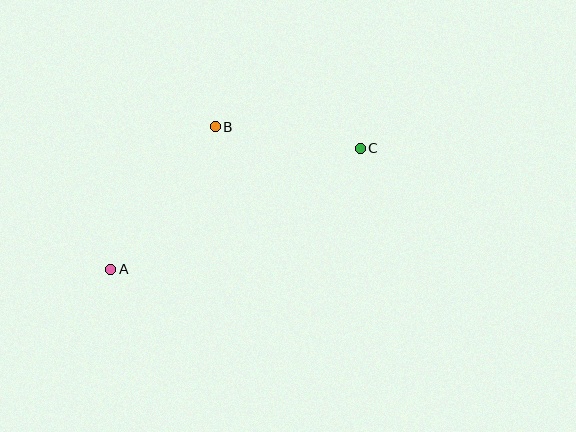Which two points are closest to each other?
Points B and C are closest to each other.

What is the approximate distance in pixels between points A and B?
The distance between A and B is approximately 177 pixels.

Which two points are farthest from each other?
Points A and C are farthest from each other.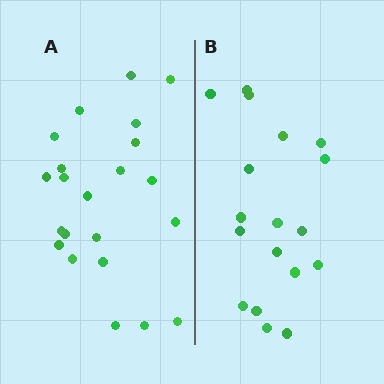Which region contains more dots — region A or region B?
Region A (the left region) has more dots.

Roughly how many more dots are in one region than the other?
Region A has about 4 more dots than region B.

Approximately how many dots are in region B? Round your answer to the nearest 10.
About 20 dots. (The exact count is 18, which rounds to 20.)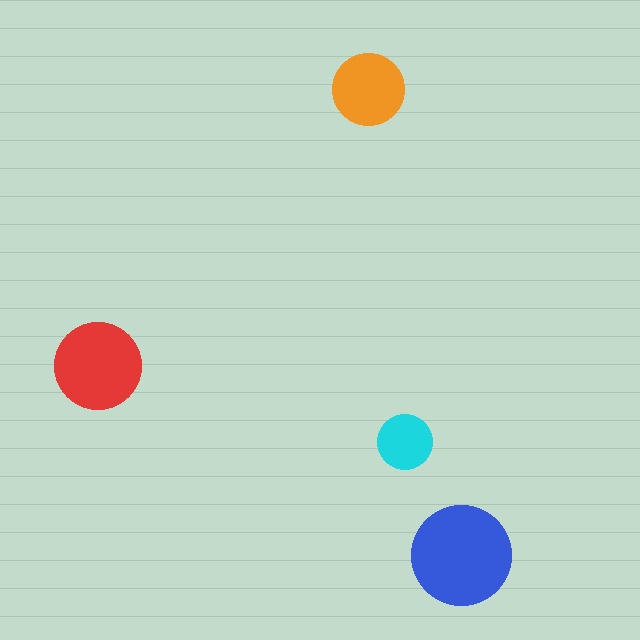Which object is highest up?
The orange circle is topmost.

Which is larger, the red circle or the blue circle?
The blue one.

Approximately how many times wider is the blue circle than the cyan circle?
About 2 times wider.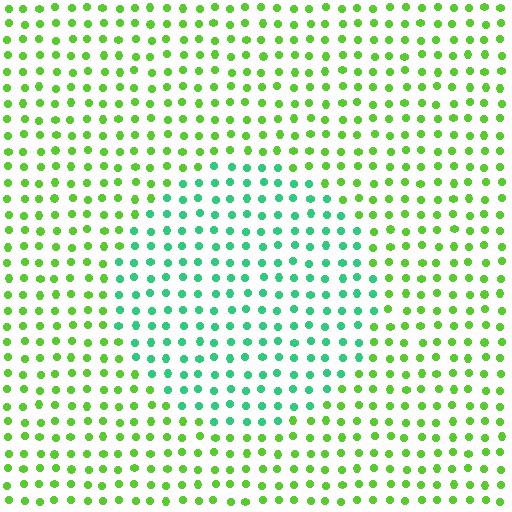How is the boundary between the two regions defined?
The boundary is defined purely by a slight shift in hue (about 46 degrees). Spacing, size, and orientation are identical on both sides.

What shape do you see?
I see a circle.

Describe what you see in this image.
The image is filled with small lime elements in a uniform arrangement. A circle-shaped region is visible where the elements are tinted to a slightly different hue, forming a subtle color boundary.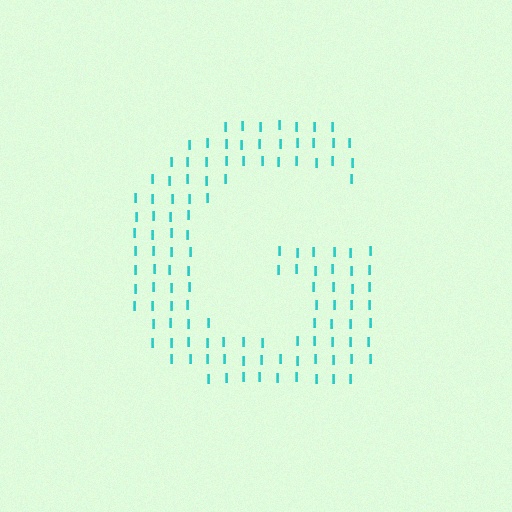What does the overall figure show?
The overall figure shows the letter G.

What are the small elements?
The small elements are letter I's.